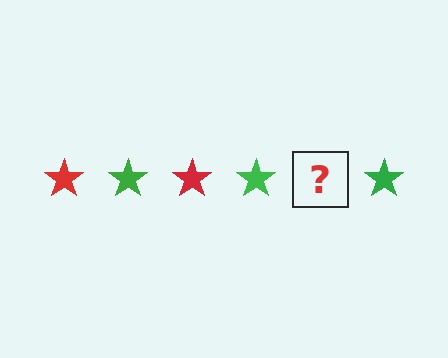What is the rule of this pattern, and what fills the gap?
The rule is that the pattern cycles through red, green stars. The gap should be filled with a red star.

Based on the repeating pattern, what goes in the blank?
The blank should be a red star.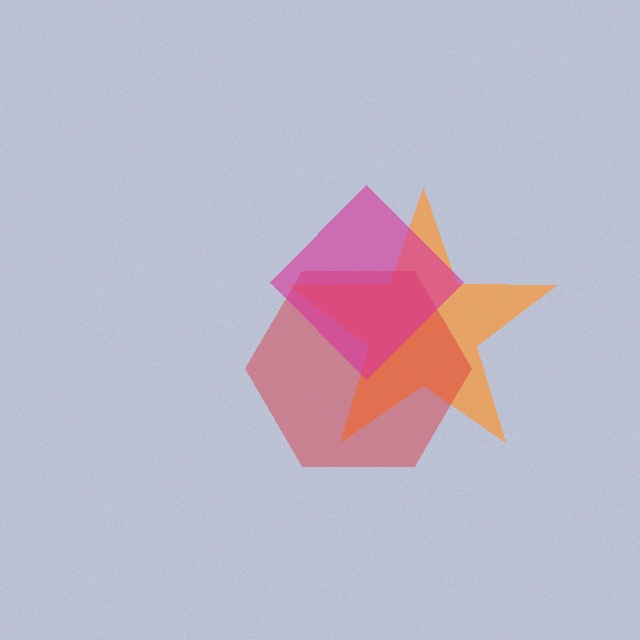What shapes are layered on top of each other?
The layered shapes are: an orange star, a red hexagon, a magenta diamond.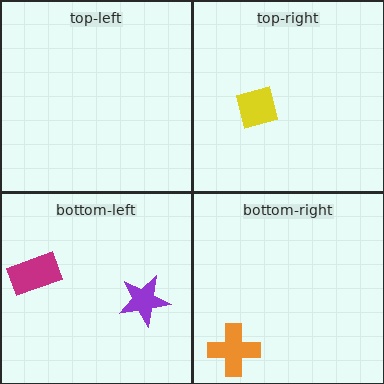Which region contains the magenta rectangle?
The bottom-left region.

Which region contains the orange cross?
The bottom-right region.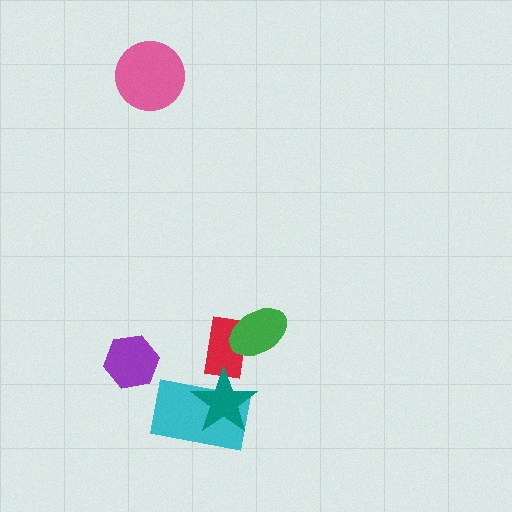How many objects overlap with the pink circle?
0 objects overlap with the pink circle.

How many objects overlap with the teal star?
2 objects overlap with the teal star.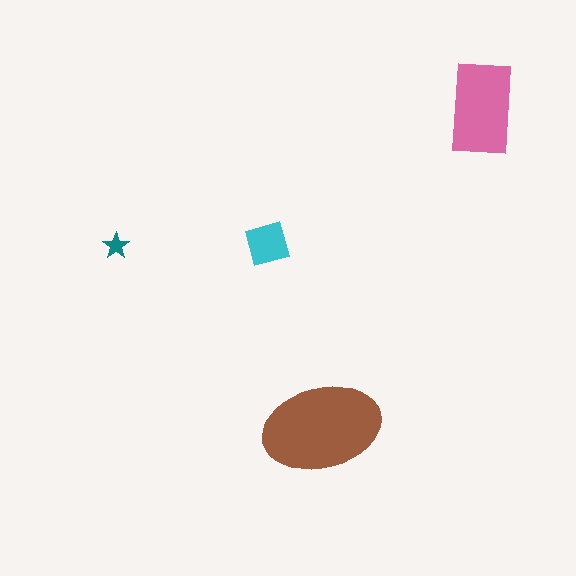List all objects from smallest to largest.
The teal star, the cyan square, the pink rectangle, the brown ellipse.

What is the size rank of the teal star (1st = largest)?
4th.